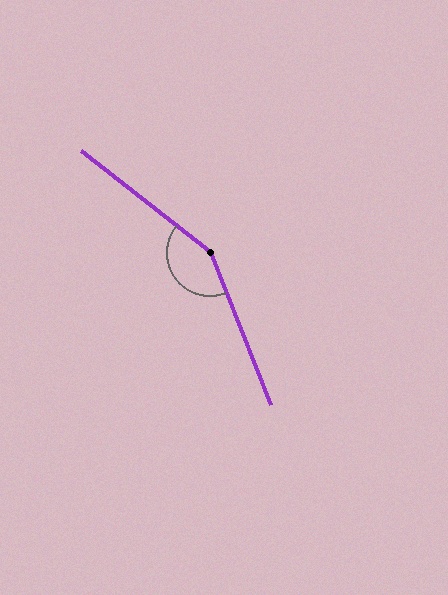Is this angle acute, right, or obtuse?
It is obtuse.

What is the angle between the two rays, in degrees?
Approximately 150 degrees.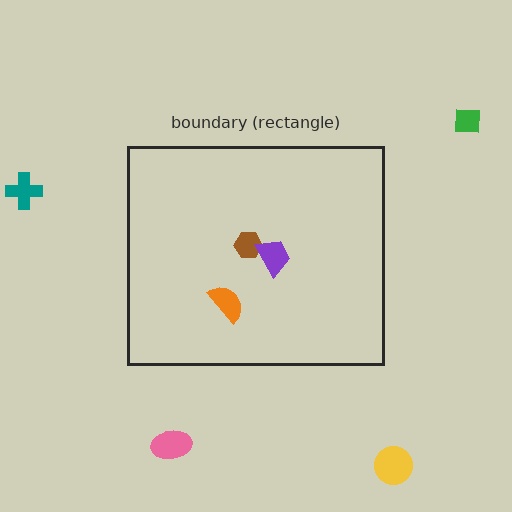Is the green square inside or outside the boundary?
Outside.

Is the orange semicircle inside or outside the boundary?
Inside.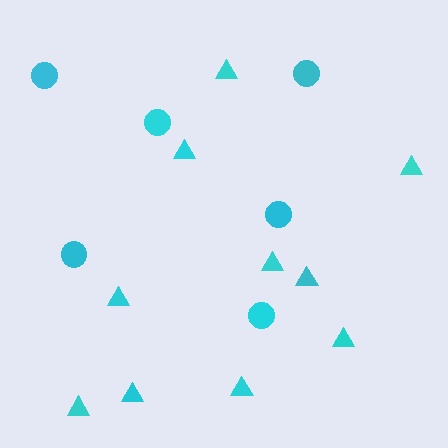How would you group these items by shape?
There are 2 groups: one group of circles (6) and one group of triangles (10).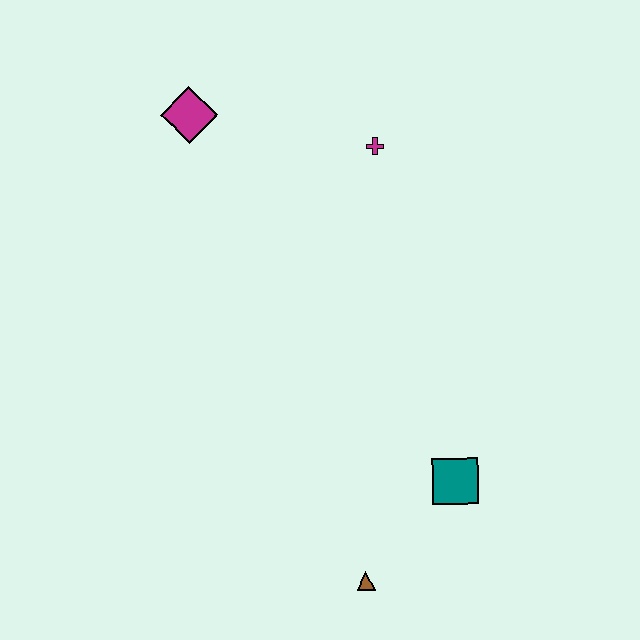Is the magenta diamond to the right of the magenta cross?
No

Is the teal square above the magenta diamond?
No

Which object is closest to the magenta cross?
The magenta diamond is closest to the magenta cross.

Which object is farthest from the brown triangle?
The magenta diamond is farthest from the brown triangle.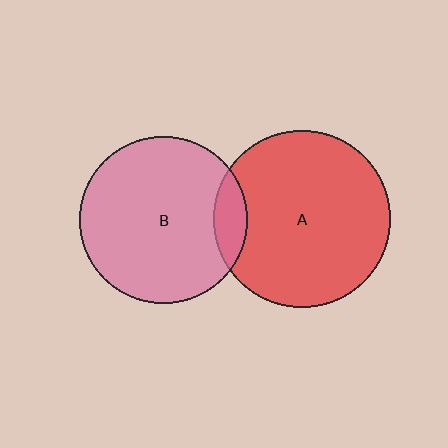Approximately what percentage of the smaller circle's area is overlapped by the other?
Approximately 10%.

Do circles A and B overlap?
Yes.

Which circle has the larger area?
Circle A (red).